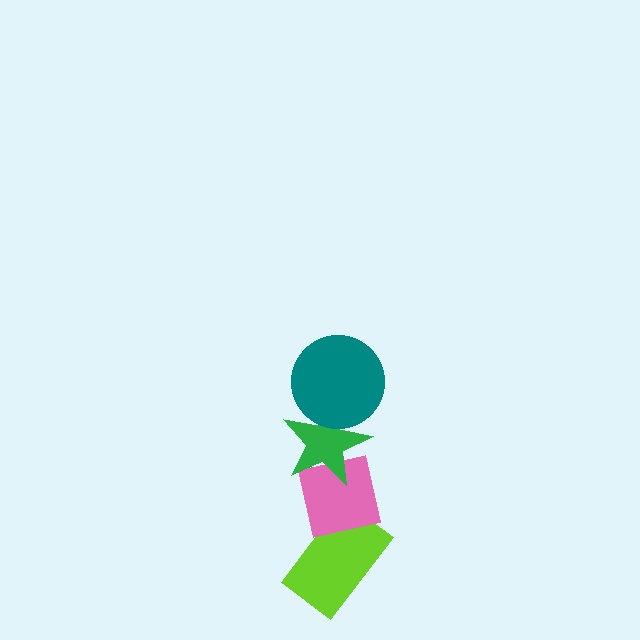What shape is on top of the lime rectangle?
The pink square is on top of the lime rectangle.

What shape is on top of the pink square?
The green star is on top of the pink square.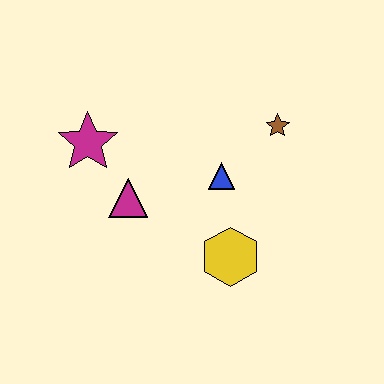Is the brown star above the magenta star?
Yes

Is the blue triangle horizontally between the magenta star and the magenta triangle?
No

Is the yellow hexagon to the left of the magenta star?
No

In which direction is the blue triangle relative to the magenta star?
The blue triangle is to the right of the magenta star.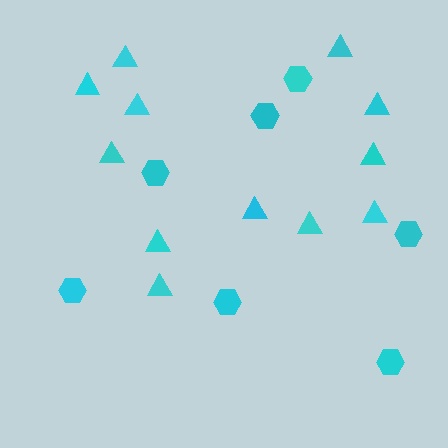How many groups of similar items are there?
There are 2 groups: one group of hexagons (7) and one group of triangles (12).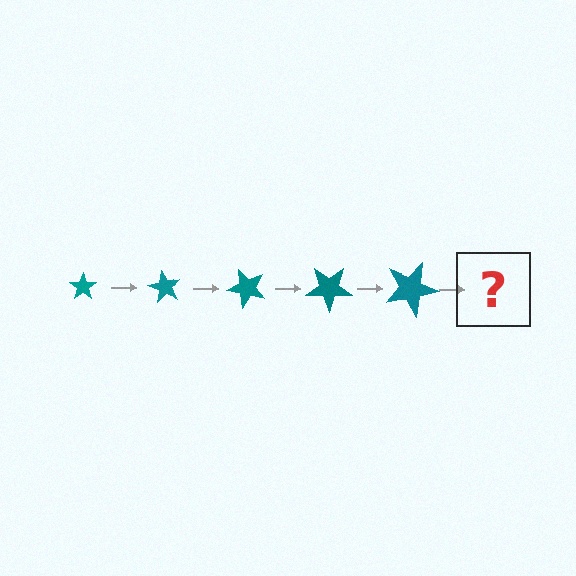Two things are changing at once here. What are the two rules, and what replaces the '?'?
The two rules are that the star grows larger each step and it rotates 60 degrees each step. The '?' should be a star, larger than the previous one and rotated 300 degrees from the start.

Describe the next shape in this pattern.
It should be a star, larger than the previous one and rotated 300 degrees from the start.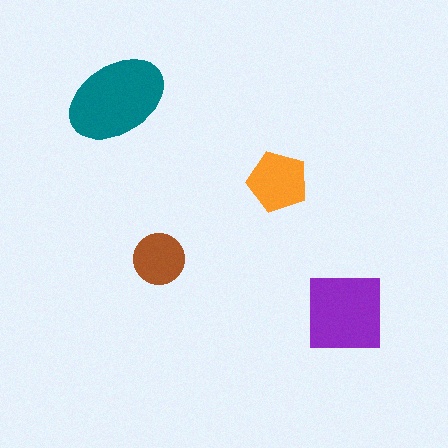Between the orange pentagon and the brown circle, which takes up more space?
The orange pentagon.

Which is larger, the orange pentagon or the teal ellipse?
The teal ellipse.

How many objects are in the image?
There are 4 objects in the image.